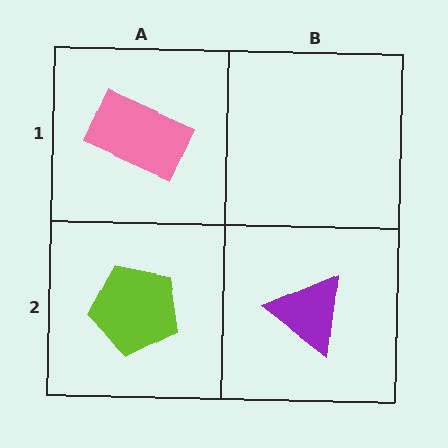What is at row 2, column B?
A purple triangle.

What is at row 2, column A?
A lime pentagon.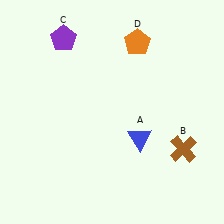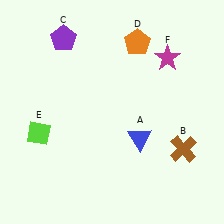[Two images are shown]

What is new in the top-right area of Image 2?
A magenta star (F) was added in the top-right area of Image 2.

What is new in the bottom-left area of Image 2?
A lime diamond (E) was added in the bottom-left area of Image 2.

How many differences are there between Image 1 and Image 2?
There are 2 differences between the two images.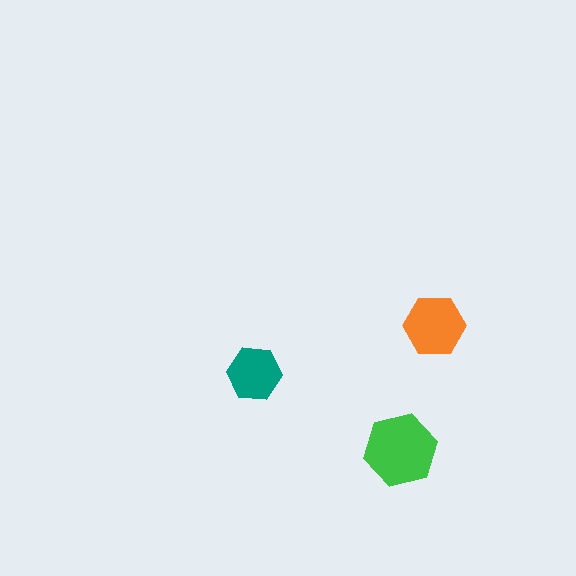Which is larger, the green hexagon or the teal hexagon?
The green one.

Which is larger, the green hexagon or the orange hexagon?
The green one.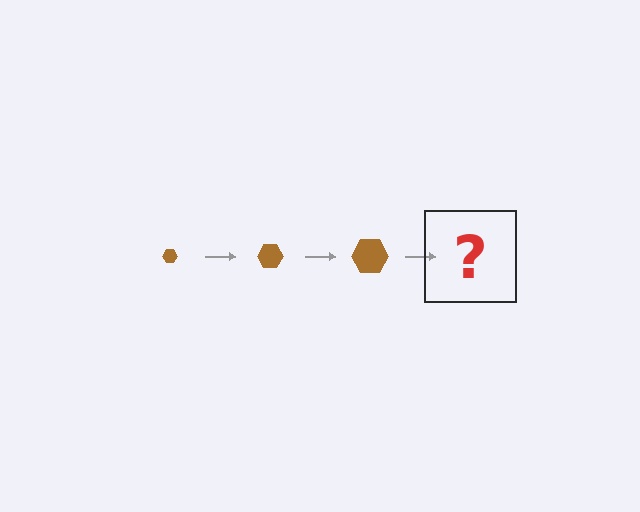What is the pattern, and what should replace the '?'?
The pattern is that the hexagon gets progressively larger each step. The '?' should be a brown hexagon, larger than the previous one.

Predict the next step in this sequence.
The next step is a brown hexagon, larger than the previous one.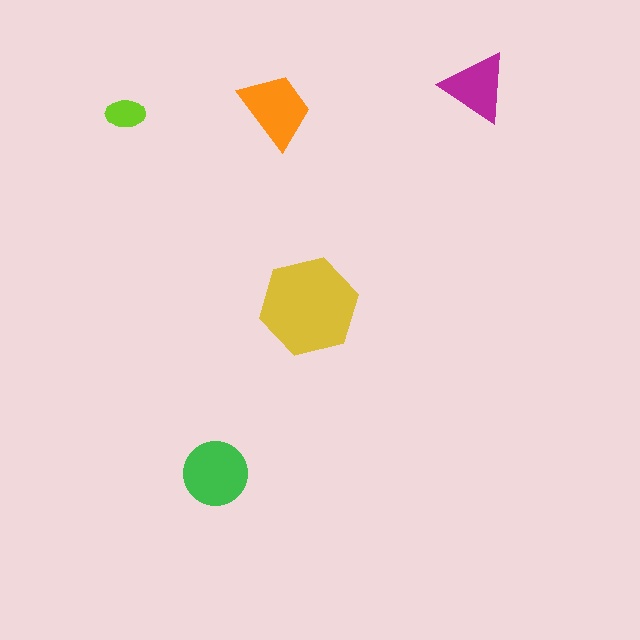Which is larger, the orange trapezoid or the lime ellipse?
The orange trapezoid.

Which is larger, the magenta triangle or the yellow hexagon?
The yellow hexagon.